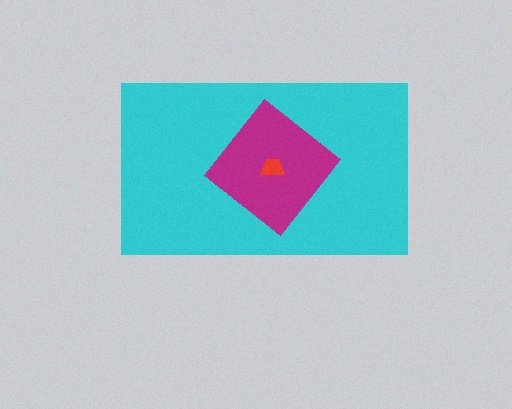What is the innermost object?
The red trapezoid.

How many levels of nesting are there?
3.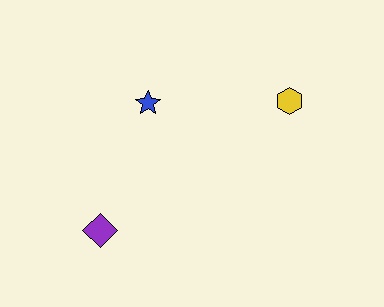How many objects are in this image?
There are 3 objects.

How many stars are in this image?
There is 1 star.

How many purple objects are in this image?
There is 1 purple object.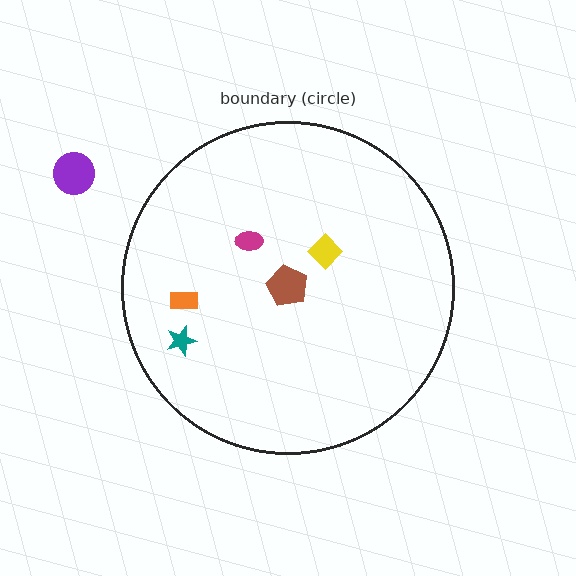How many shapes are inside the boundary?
5 inside, 1 outside.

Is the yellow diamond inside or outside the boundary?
Inside.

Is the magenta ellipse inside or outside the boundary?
Inside.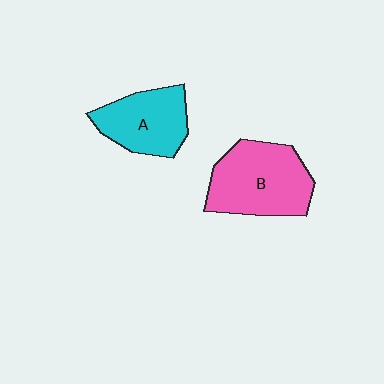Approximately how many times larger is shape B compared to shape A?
Approximately 1.3 times.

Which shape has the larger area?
Shape B (pink).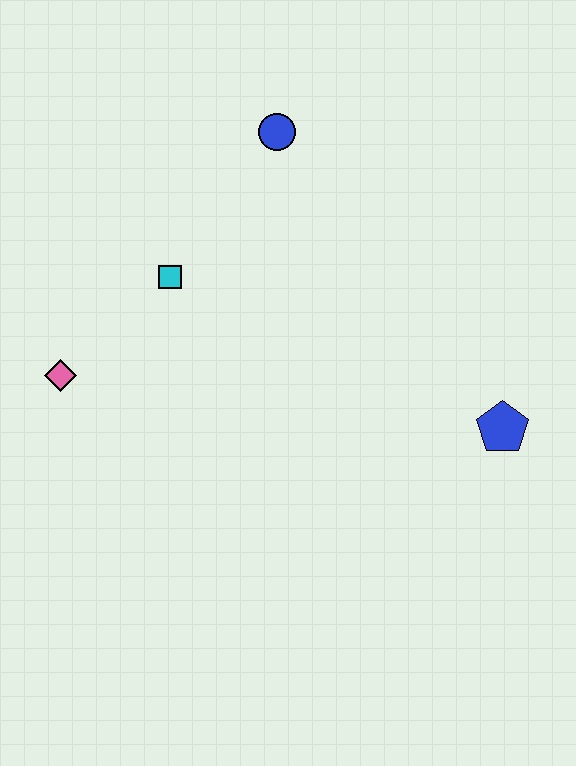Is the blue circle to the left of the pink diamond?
No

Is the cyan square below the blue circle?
Yes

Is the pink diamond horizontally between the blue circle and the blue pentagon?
No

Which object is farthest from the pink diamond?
The blue pentagon is farthest from the pink diamond.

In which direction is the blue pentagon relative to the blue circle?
The blue pentagon is below the blue circle.